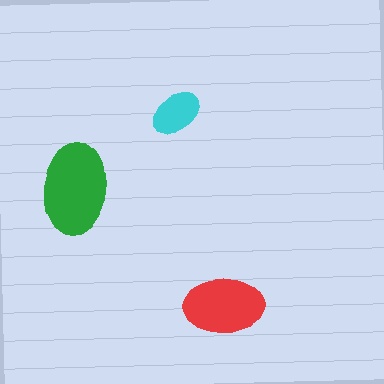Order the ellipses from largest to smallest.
the green one, the red one, the cyan one.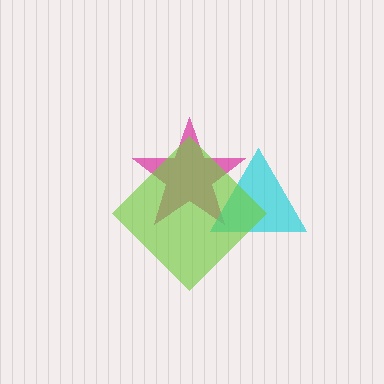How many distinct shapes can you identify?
There are 3 distinct shapes: a magenta star, a cyan triangle, a lime diamond.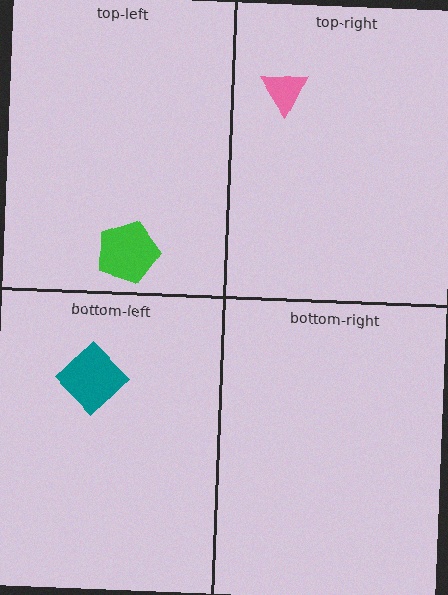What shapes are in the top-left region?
The green pentagon.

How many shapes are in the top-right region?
1.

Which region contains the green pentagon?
The top-left region.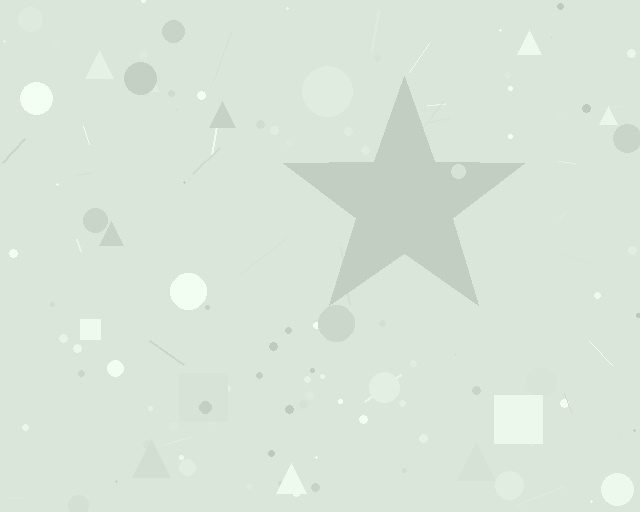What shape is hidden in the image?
A star is hidden in the image.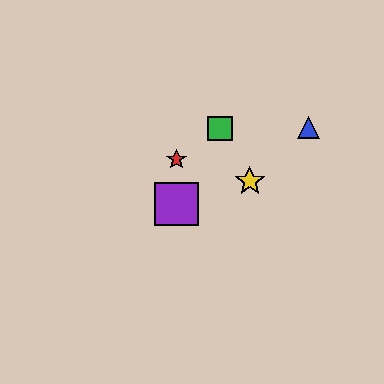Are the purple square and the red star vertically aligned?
Yes, both are at x≈176.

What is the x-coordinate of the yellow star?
The yellow star is at x≈250.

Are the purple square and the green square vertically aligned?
No, the purple square is at x≈176 and the green square is at x≈220.